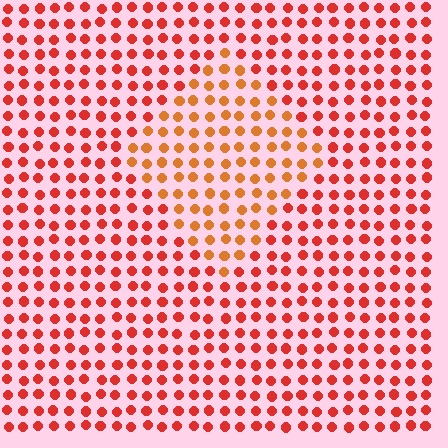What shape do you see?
I see a diamond.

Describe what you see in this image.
The image is filled with small red elements in a uniform arrangement. A diamond-shaped region is visible where the elements are tinted to a slightly different hue, forming a subtle color boundary.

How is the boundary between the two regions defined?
The boundary is defined purely by a slight shift in hue (about 26 degrees). Spacing, size, and orientation are identical on both sides.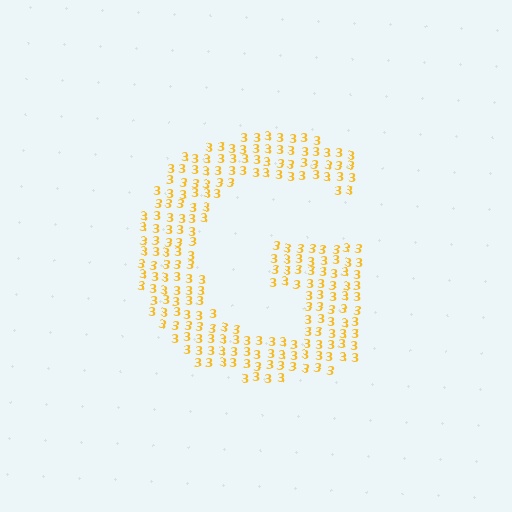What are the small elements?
The small elements are digit 3's.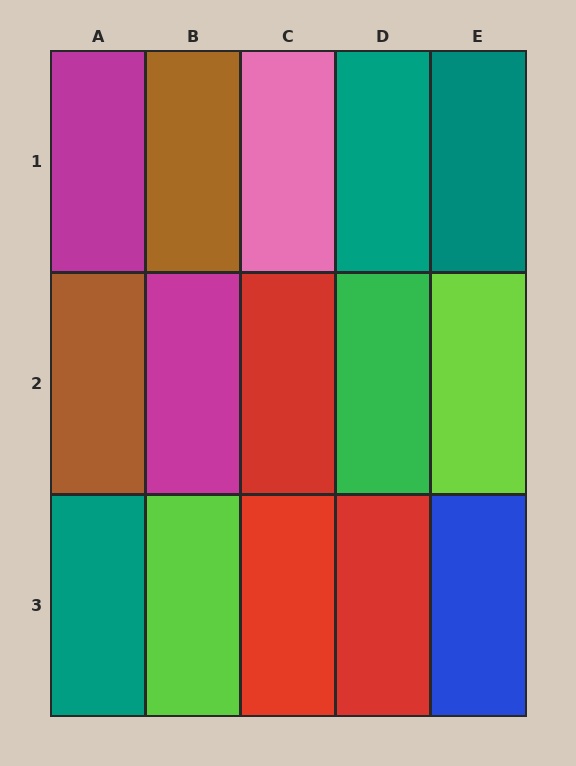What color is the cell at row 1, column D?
Teal.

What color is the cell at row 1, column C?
Pink.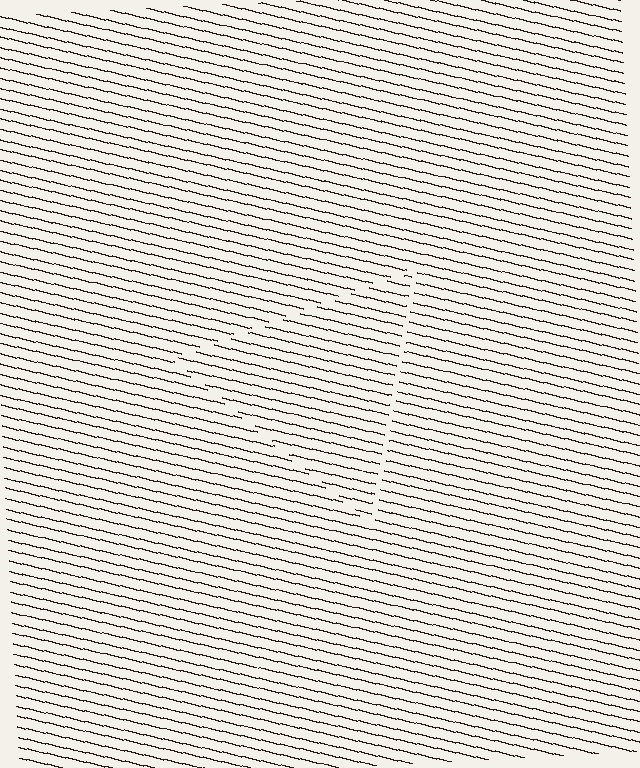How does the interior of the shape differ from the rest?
The interior of the shape contains the same grating, shifted by half a period — the contour is defined by the phase discontinuity where line-ends from the inner and outer gratings abut.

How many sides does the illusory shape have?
3 sides — the line-ends trace a triangle.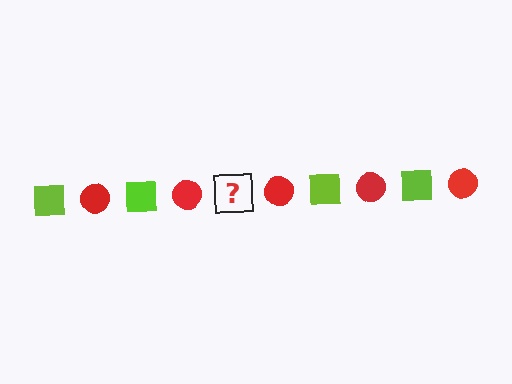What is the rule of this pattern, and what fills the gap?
The rule is that the pattern alternates between lime square and red circle. The gap should be filled with a lime square.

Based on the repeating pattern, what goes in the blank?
The blank should be a lime square.